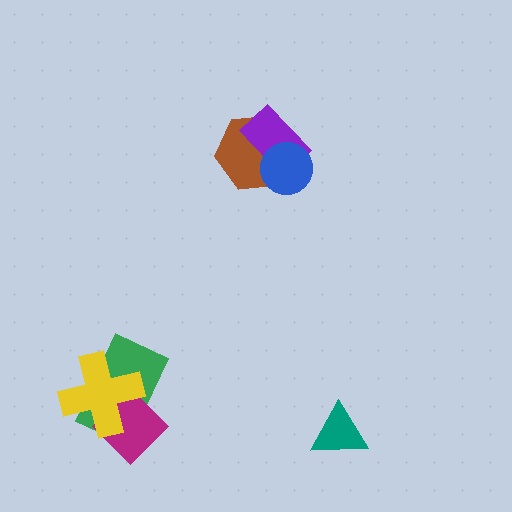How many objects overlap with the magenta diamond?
2 objects overlap with the magenta diamond.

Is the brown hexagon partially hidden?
Yes, it is partially covered by another shape.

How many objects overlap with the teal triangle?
0 objects overlap with the teal triangle.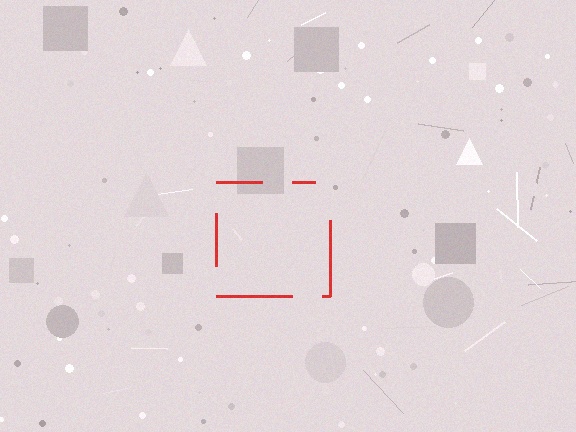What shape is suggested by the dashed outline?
The dashed outline suggests a square.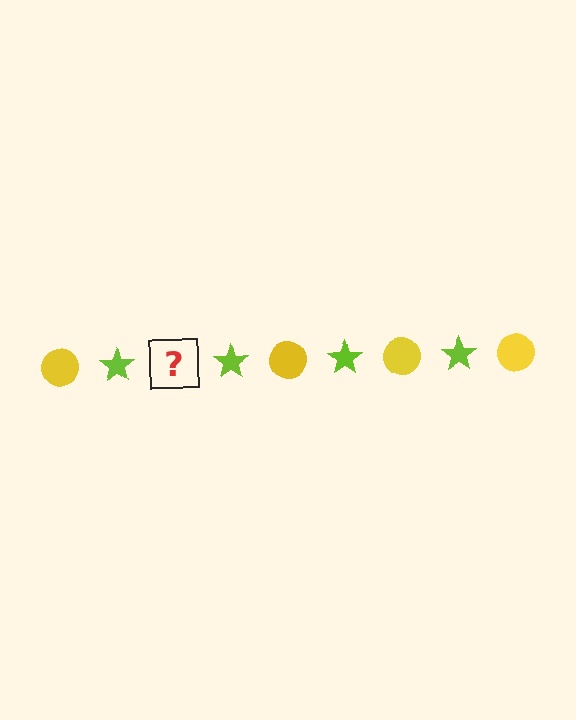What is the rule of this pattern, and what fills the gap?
The rule is that the pattern alternates between yellow circle and lime star. The gap should be filled with a yellow circle.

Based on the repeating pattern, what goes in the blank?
The blank should be a yellow circle.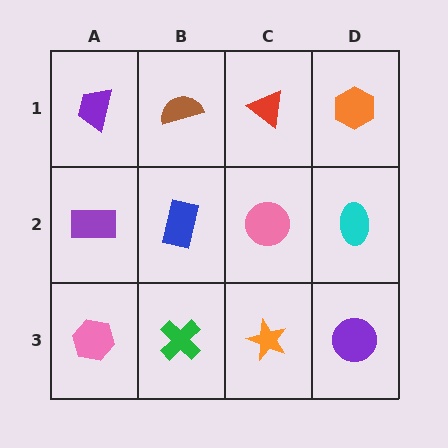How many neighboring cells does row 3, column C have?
3.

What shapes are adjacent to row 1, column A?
A purple rectangle (row 2, column A), a brown semicircle (row 1, column B).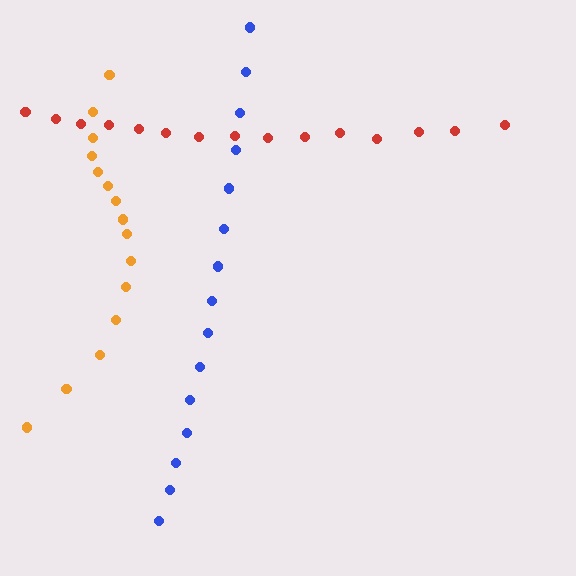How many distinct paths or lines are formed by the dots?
There are 3 distinct paths.